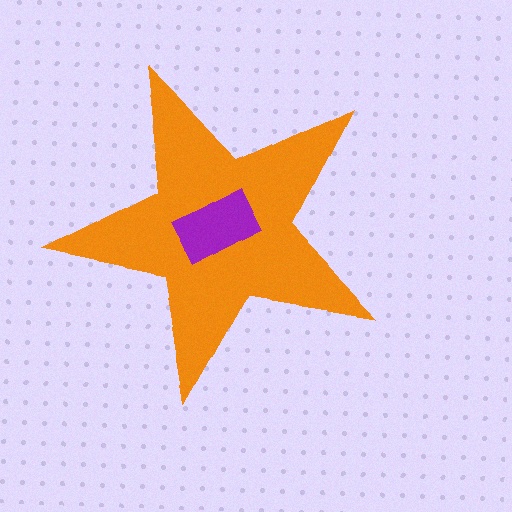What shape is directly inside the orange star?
The purple rectangle.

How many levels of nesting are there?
2.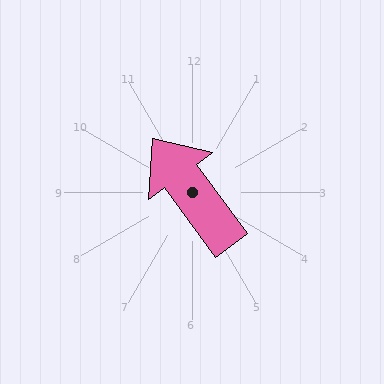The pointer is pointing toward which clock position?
Roughly 11 o'clock.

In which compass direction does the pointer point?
Northwest.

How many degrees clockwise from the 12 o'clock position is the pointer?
Approximately 324 degrees.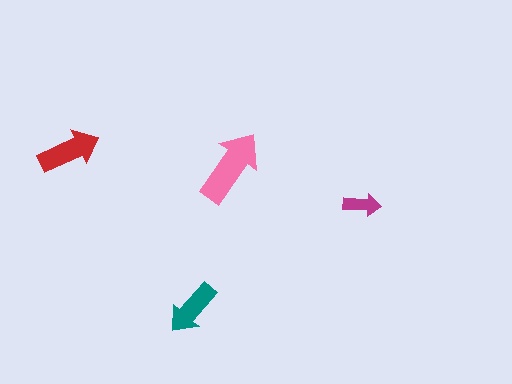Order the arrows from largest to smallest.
the pink one, the red one, the teal one, the magenta one.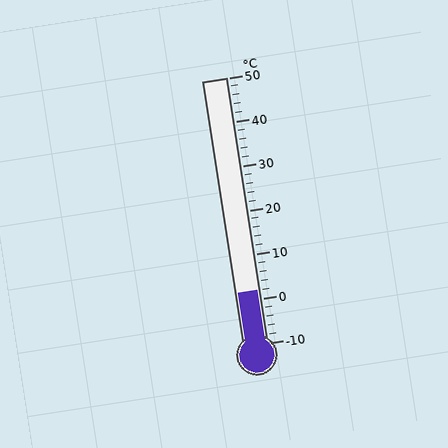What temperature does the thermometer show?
The thermometer shows approximately 2°C.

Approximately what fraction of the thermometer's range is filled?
The thermometer is filled to approximately 20% of its range.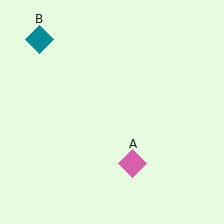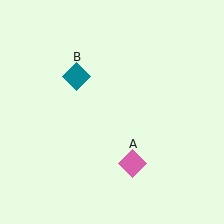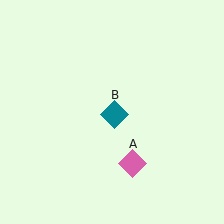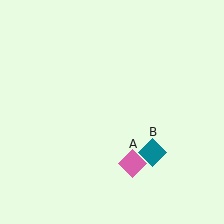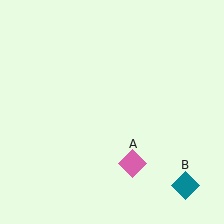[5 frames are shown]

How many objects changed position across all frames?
1 object changed position: teal diamond (object B).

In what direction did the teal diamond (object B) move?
The teal diamond (object B) moved down and to the right.